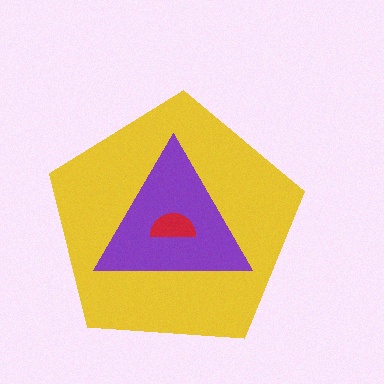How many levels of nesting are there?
3.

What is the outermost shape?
The yellow pentagon.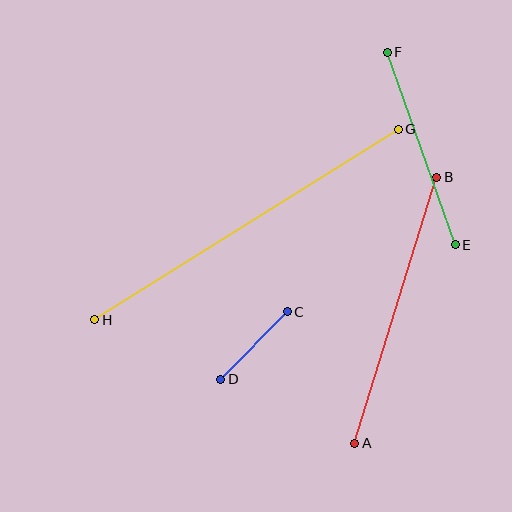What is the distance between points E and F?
The distance is approximately 204 pixels.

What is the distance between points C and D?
The distance is approximately 95 pixels.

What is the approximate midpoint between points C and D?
The midpoint is at approximately (254, 346) pixels.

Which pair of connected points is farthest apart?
Points G and H are farthest apart.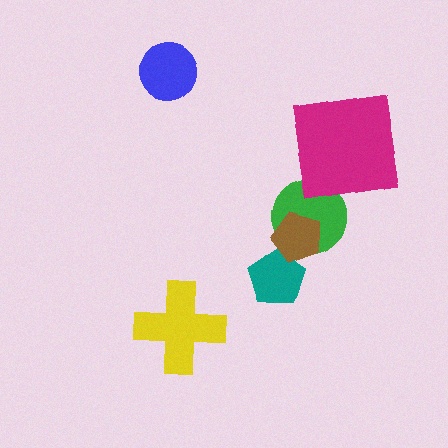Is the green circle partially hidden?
Yes, it is partially covered by another shape.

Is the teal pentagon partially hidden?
Yes, it is partially covered by another shape.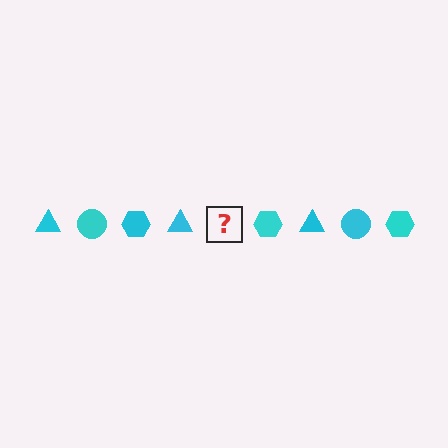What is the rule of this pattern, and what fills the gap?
The rule is that the pattern cycles through triangle, circle, hexagon shapes in cyan. The gap should be filled with a cyan circle.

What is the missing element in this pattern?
The missing element is a cyan circle.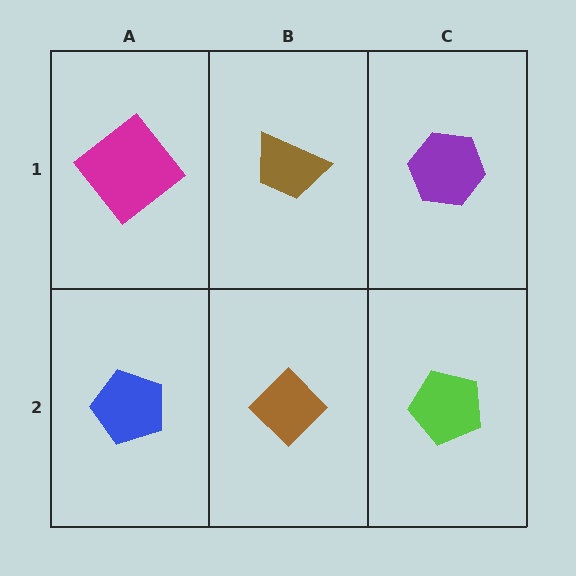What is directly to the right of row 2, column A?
A brown diamond.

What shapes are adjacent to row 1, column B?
A brown diamond (row 2, column B), a magenta diamond (row 1, column A), a purple hexagon (row 1, column C).